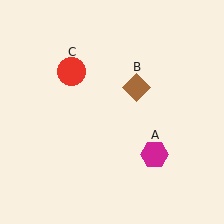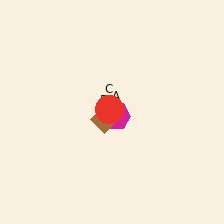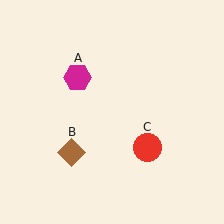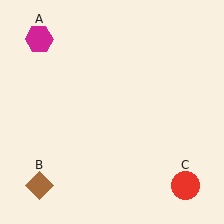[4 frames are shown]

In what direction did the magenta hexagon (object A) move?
The magenta hexagon (object A) moved up and to the left.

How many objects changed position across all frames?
3 objects changed position: magenta hexagon (object A), brown diamond (object B), red circle (object C).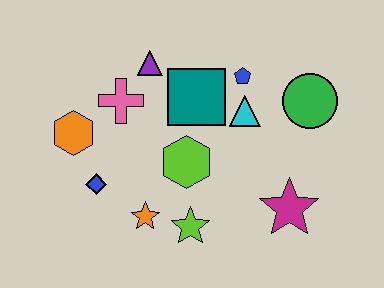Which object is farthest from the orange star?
The green circle is farthest from the orange star.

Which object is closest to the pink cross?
The purple triangle is closest to the pink cross.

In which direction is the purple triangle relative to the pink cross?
The purple triangle is above the pink cross.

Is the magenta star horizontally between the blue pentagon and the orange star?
No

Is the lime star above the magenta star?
No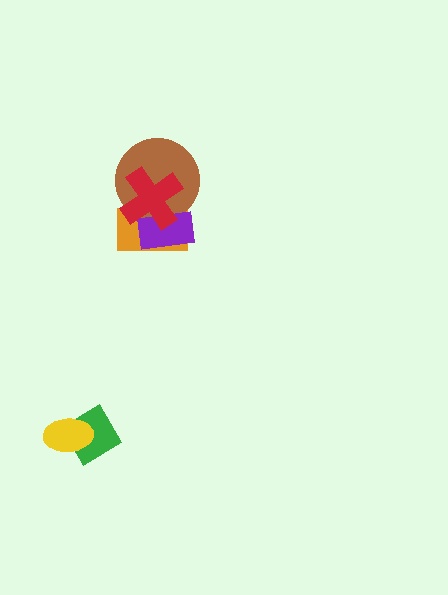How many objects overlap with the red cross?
3 objects overlap with the red cross.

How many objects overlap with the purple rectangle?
3 objects overlap with the purple rectangle.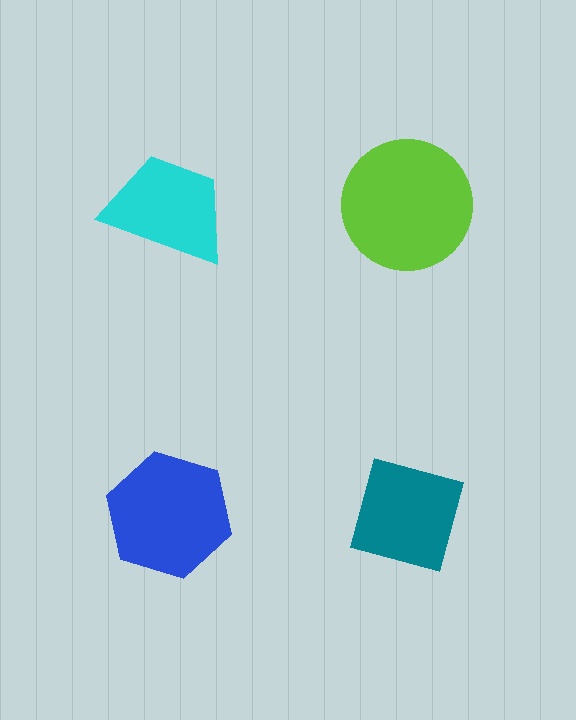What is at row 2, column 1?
A blue hexagon.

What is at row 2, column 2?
A teal square.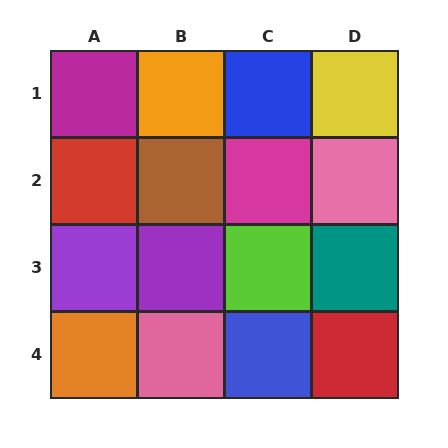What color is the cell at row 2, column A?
Red.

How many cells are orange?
2 cells are orange.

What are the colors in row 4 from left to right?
Orange, pink, blue, red.